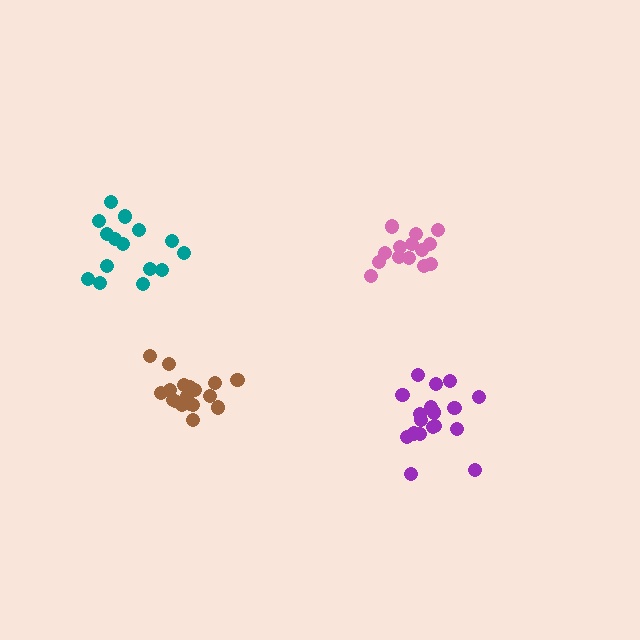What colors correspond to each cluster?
The clusters are colored: brown, purple, pink, teal.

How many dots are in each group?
Group 1: 18 dots, Group 2: 18 dots, Group 3: 14 dots, Group 4: 15 dots (65 total).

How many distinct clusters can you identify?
There are 4 distinct clusters.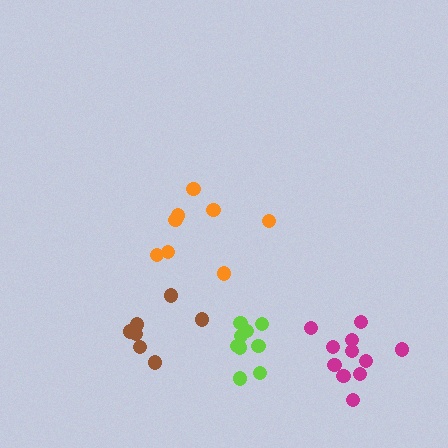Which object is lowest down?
The magenta cluster is bottommost.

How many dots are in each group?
Group 1: 11 dots, Group 2: 8 dots, Group 3: 7 dots, Group 4: 9 dots (35 total).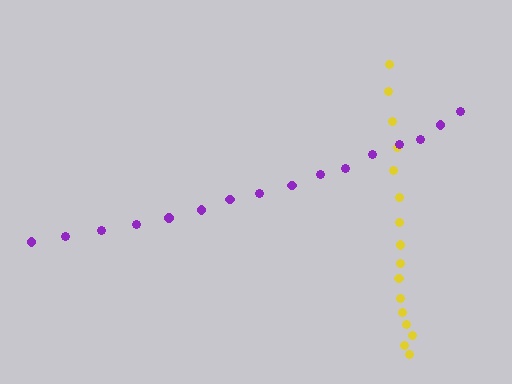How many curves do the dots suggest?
There are 2 distinct paths.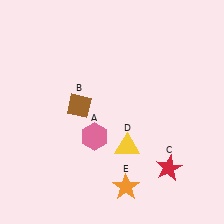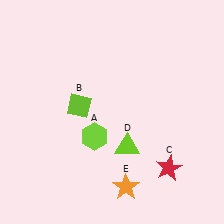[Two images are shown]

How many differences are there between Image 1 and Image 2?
There are 3 differences between the two images.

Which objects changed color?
A changed from pink to lime. B changed from brown to lime. D changed from yellow to lime.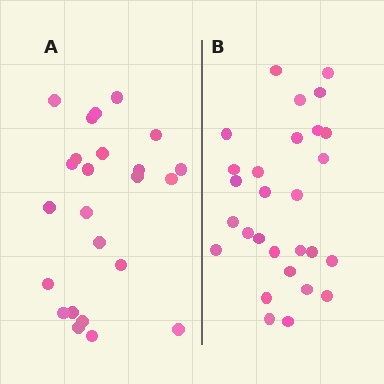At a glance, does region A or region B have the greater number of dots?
Region B (the right region) has more dots.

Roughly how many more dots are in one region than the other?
Region B has about 4 more dots than region A.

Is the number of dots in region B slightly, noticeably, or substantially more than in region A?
Region B has only slightly more — the two regions are fairly close. The ratio is roughly 1.2 to 1.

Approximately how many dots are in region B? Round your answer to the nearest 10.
About 30 dots. (The exact count is 28, which rounds to 30.)